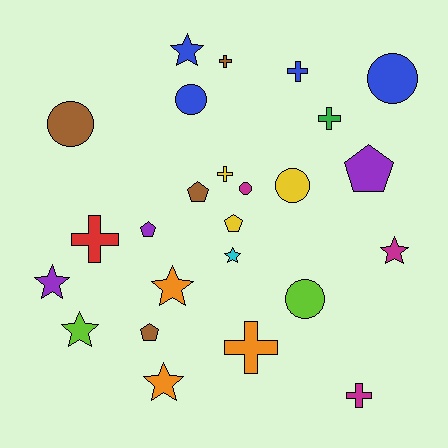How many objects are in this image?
There are 25 objects.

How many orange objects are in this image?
There are 3 orange objects.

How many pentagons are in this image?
There are 5 pentagons.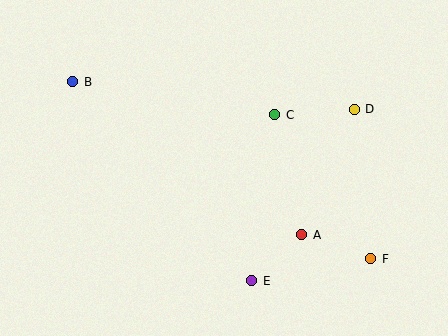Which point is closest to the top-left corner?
Point B is closest to the top-left corner.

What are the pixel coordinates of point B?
Point B is at (73, 82).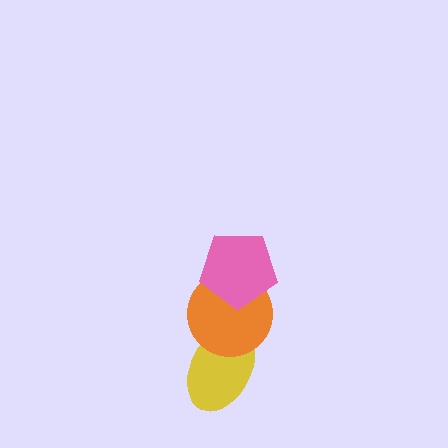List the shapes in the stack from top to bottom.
From top to bottom: the pink pentagon, the orange circle, the yellow ellipse.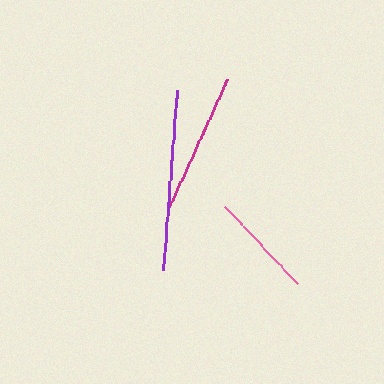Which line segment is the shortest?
The pink line is the shortest at approximately 106 pixels.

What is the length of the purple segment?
The purple segment is approximately 180 pixels long.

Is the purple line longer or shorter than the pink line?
The purple line is longer than the pink line.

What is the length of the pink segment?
The pink segment is approximately 106 pixels long.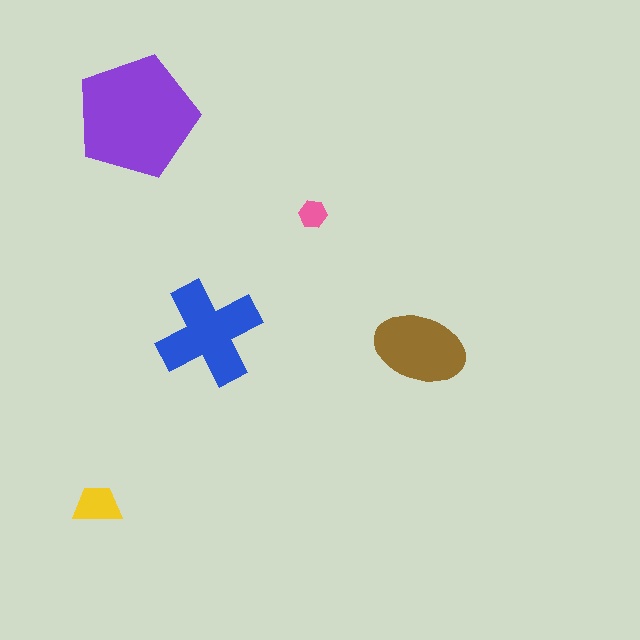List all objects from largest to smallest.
The purple pentagon, the blue cross, the brown ellipse, the yellow trapezoid, the pink hexagon.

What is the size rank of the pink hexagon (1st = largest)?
5th.